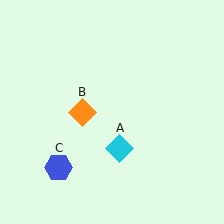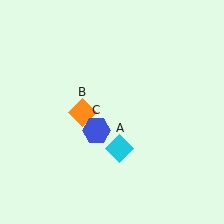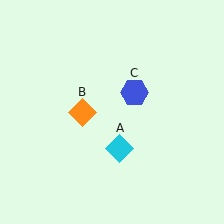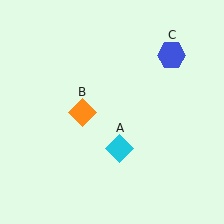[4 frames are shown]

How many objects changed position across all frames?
1 object changed position: blue hexagon (object C).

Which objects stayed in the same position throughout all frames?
Cyan diamond (object A) and orange diamond (object B) remained stationary.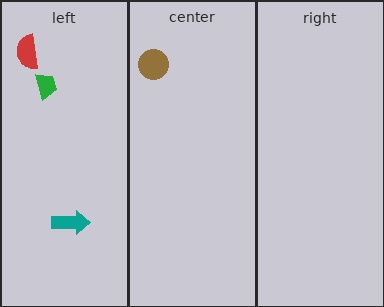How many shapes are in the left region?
3.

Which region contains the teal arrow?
The left region.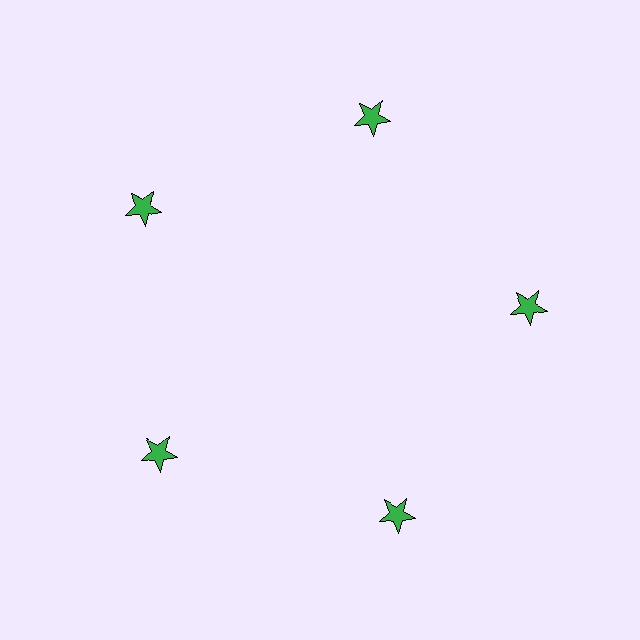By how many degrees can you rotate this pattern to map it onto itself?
The pattern maps onto itself every 72 degrees of rotation.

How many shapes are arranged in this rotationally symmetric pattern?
There are 5 shapes, arranged in 5 groups of 1.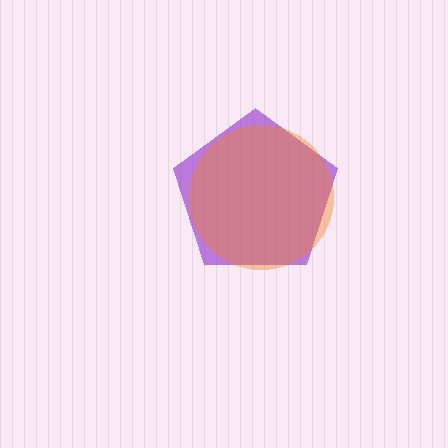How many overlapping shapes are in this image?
There are 2 overlapping shapes in the image.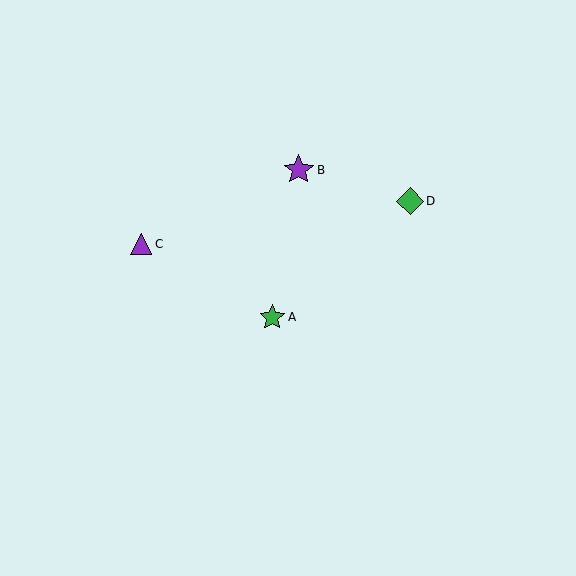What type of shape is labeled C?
Shape C is a purple triangle.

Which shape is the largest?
The purple star (labeled B) is the largest.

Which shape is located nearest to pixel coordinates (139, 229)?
The purple triangle (labeled C) at (141, 244) is nearest to that location.